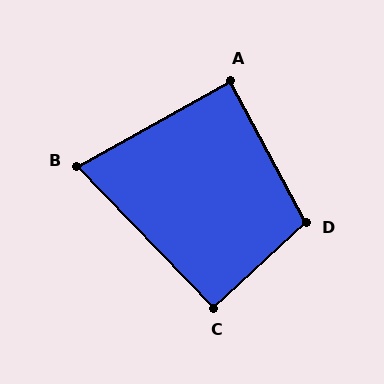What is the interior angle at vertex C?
Approximately 91 degrees (approximately right).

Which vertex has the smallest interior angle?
B, at approximately 75 degrees.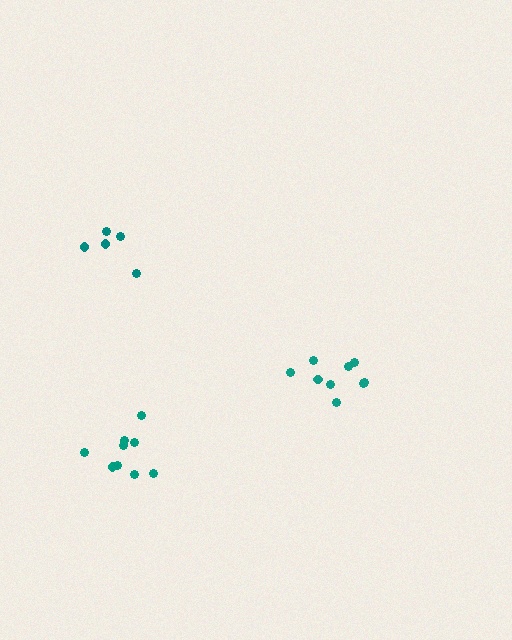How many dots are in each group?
Group 1: 5 dots, Group 2: 9 dots, Group 3: 9 dots (23 total).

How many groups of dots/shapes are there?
There are 3 groups.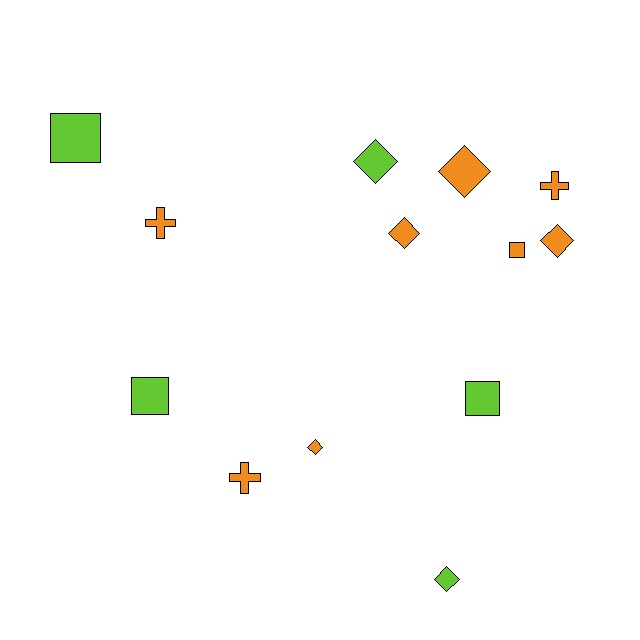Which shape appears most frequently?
Diamond, with 6 objects.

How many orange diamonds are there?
There are 4 orange diamonds.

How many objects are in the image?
There are 13 objects.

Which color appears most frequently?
Orange, with 8 objects.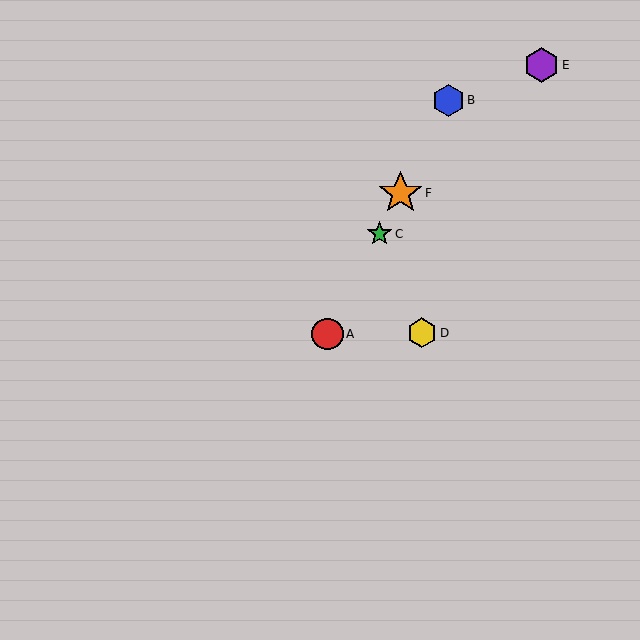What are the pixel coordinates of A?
Object A is at (328, 334).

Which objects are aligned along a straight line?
Objects A, B, C, F are aligned along a straight line.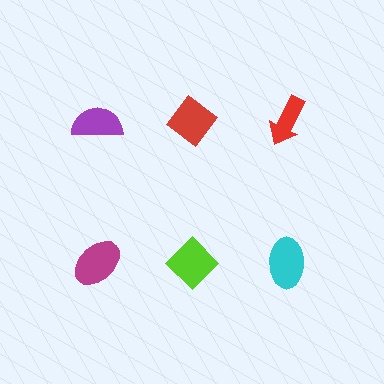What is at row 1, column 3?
A red arrow.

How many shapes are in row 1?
3 shapes.